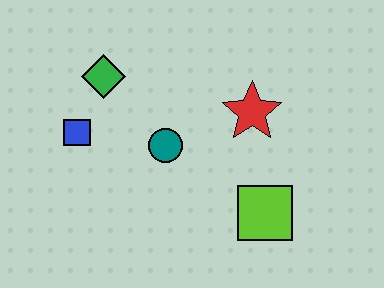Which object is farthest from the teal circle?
The lime square is farthest from the teal circle.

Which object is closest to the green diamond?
The blue square is closest to the green diamond.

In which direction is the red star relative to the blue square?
The red star is to the right of the blue square.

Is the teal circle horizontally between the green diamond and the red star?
Yes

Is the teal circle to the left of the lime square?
Yes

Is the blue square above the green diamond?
No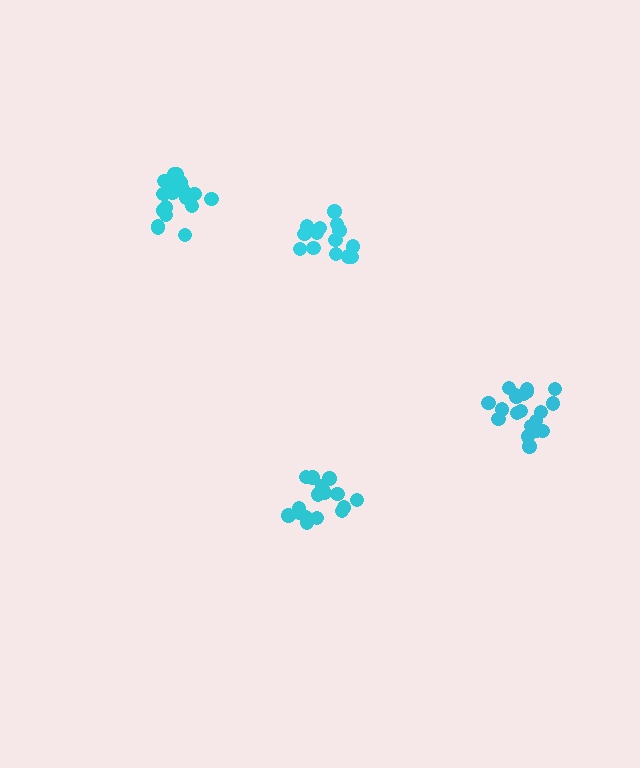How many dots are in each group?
Group 1: 17 dots, Group 2: 20 dots, Group 3: 14 dots, Group 4: 18 dots (69 total).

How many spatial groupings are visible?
There are 4 spatial groupings.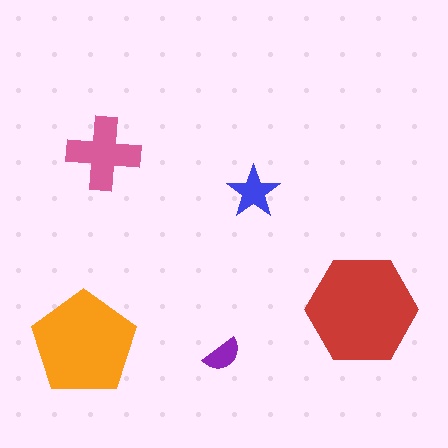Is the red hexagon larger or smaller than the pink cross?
Larger.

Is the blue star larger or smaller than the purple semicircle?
Larger.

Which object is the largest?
The red hexagon.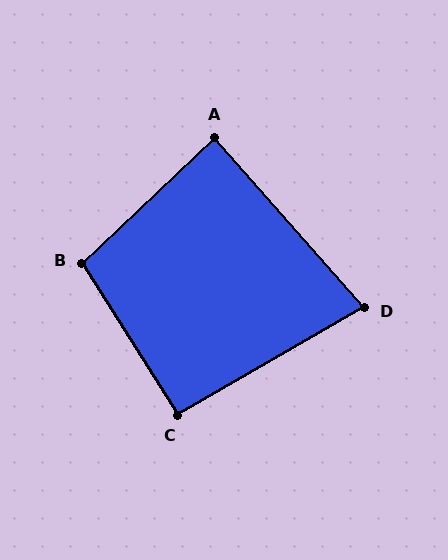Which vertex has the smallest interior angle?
D, at approximately 79 degrees.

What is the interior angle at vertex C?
Approximately 92 degrees (approximately right).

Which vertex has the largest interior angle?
B, at approximately 101 degrees.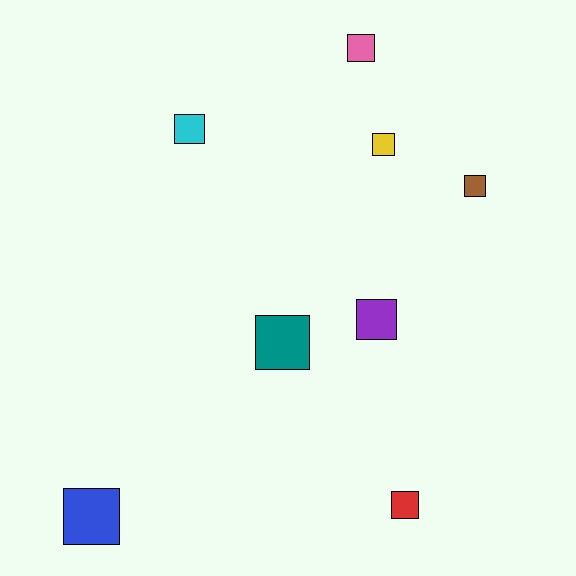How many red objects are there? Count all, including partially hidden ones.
There is 1 red object.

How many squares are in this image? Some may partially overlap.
There are 8 squares.